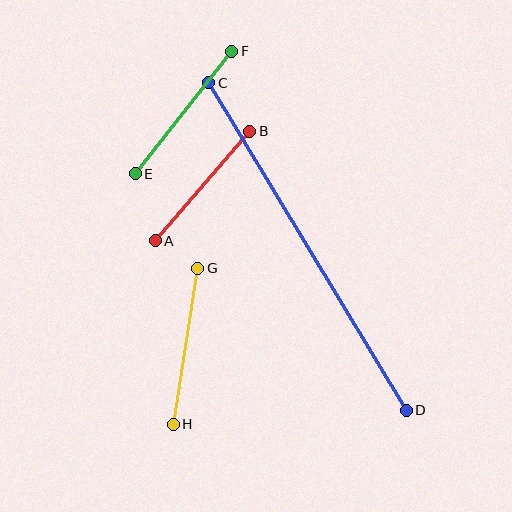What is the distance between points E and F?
The distance is approximately 156 pixels.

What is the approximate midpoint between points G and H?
The midpoint is at approximately (185, 346) pixels.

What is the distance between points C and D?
The distance is approximately 383 pixels.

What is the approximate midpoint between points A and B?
The midpoint is at approximately (203, 186) pixels.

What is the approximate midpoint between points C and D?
The midpoint is at approximately (308, 246) pixels.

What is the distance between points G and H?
The distance is approximately 158 pixels.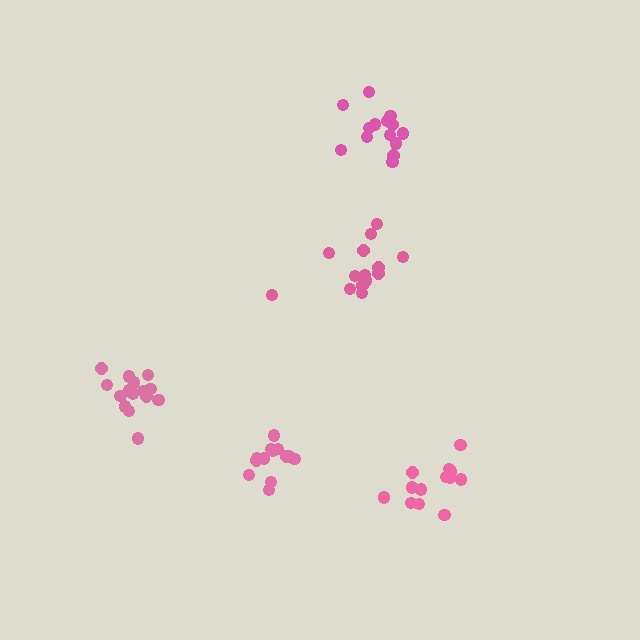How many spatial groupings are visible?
There are 5 spatial groupings.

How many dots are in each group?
Group 1: 13 dots, Group 2: 13 dots, Group 3: 14 dots, Group 4: 16 dots, Group 5: 15 dots (71 total).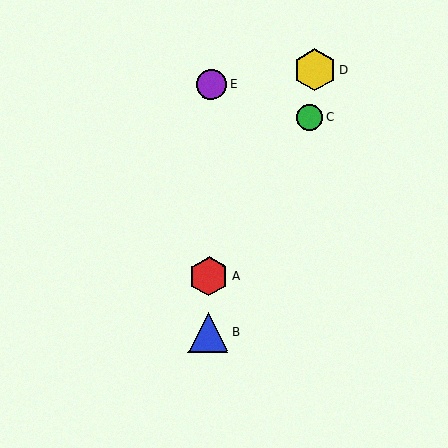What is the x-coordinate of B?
Object B is at x≈208.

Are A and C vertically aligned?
No, A is at x≈209 and C is at x≈310.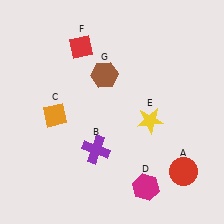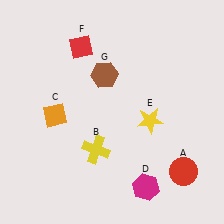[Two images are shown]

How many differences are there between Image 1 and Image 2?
There is 1 difference between the two images.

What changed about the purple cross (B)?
In Image 1, B is purple. In Image 2, it changed to yellow.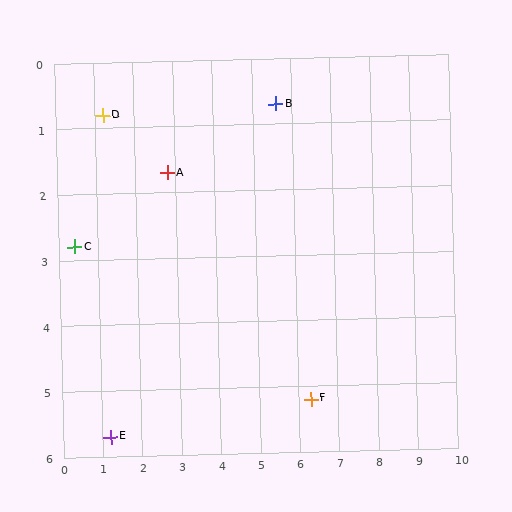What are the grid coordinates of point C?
Point C is at approximately (0.4, 2.8).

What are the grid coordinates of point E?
Point E is at approximately (1.2, 5.7).